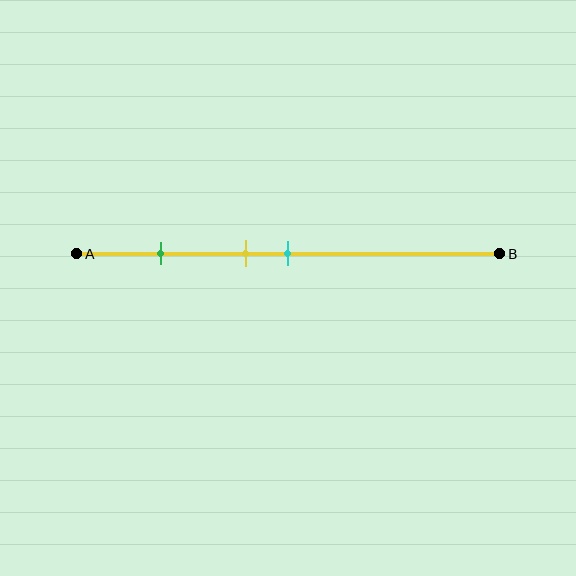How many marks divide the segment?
There are 3 marks dividing the segment.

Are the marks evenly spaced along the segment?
No, the marks are not evenly spaced.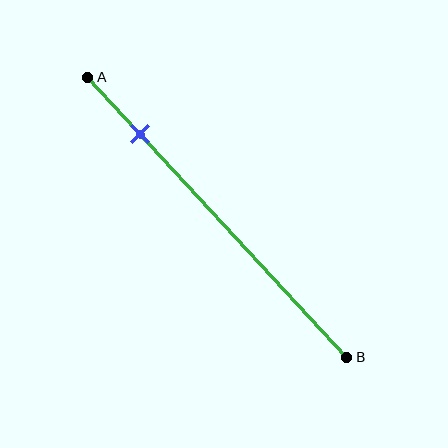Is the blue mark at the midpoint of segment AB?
No, the mark is at about 20% from A, not at the 50% midpoint.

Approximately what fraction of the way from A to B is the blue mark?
The blue mark is approximately 20% of the way from A to B.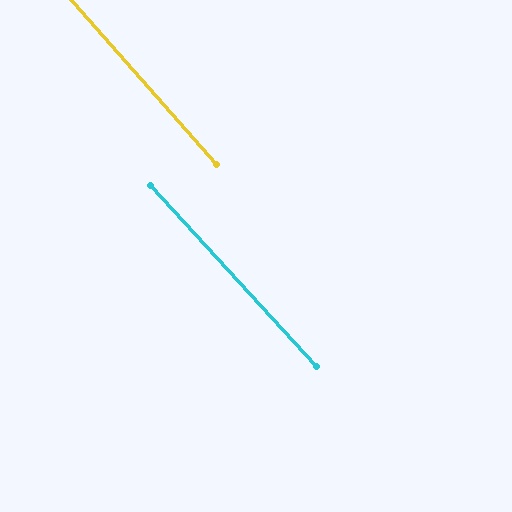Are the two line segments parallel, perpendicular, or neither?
Parallel — their directions differ by only 1.3°.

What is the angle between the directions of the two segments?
Approximately 1 degree.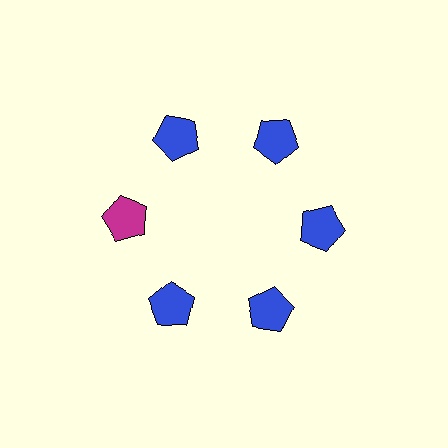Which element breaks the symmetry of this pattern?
The magenta pentagon at roughly the 9 o'clock position breaks the symmetry. All other shapes are blue pentagons.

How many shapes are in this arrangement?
There are 6 shapes arranged in a ring pattern.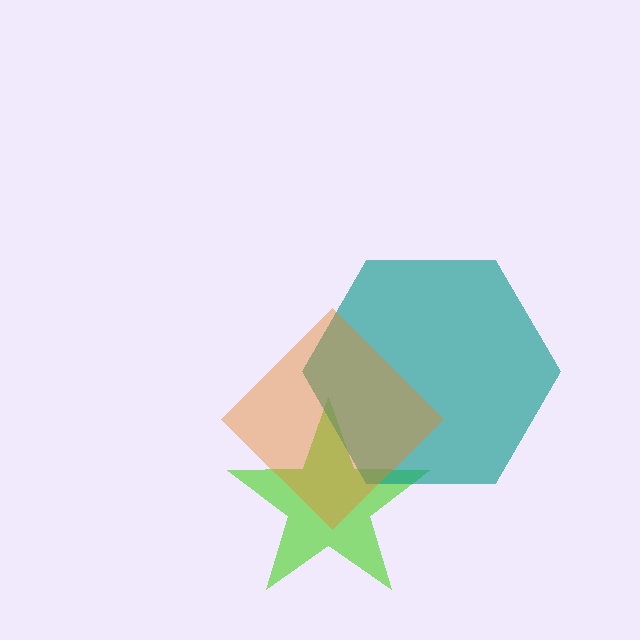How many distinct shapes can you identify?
There are 3 distinct shapes: a lime star, a teal hexagon, an orange diamond.